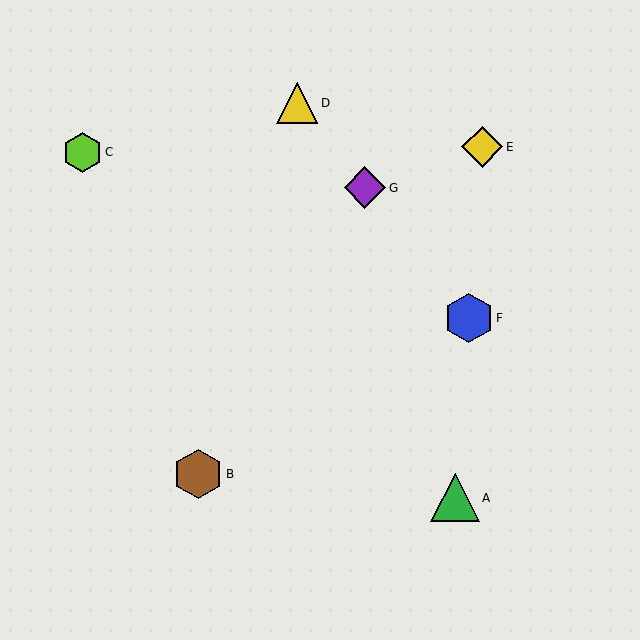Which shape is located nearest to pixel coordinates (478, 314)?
The blue hexagon (labeled F) at (469, 318) is nearest to that location.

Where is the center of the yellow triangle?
The center of the yellow triangle is at (297, 103).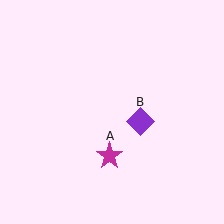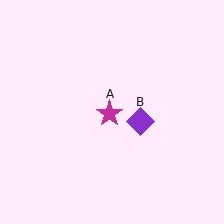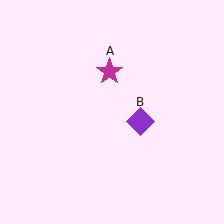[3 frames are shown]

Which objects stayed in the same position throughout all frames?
Purple diamond (object B) remained stationary.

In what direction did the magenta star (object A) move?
The magenta star (object A) moved up.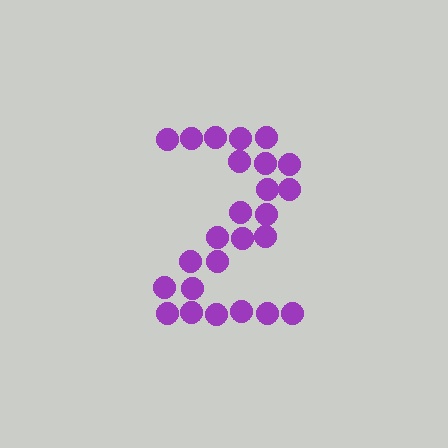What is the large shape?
The large shape is the digit 2.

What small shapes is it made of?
It is made of small circles.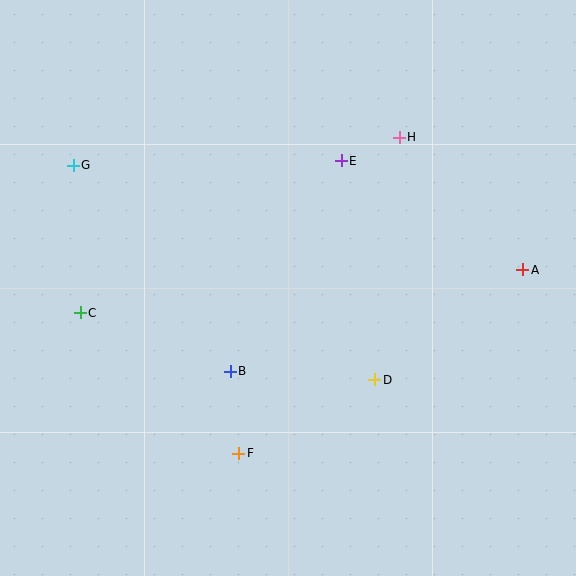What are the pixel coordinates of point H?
Point H is at (399, 137).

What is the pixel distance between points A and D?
The distance between A and D is 184 pixels.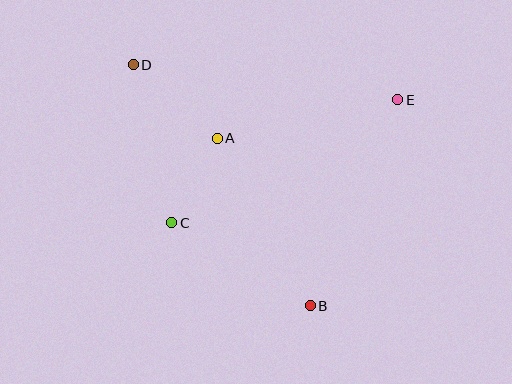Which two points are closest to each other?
Points A and C are closest to each other.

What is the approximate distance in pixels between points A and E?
The distance between A and E is approximately 185 pixels.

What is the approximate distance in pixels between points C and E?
The distance between C and E is approximately 257 pixels.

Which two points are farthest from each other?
Points B and D are farthest from each other.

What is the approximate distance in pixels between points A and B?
The distance between A and B is approximately 192 pixels.